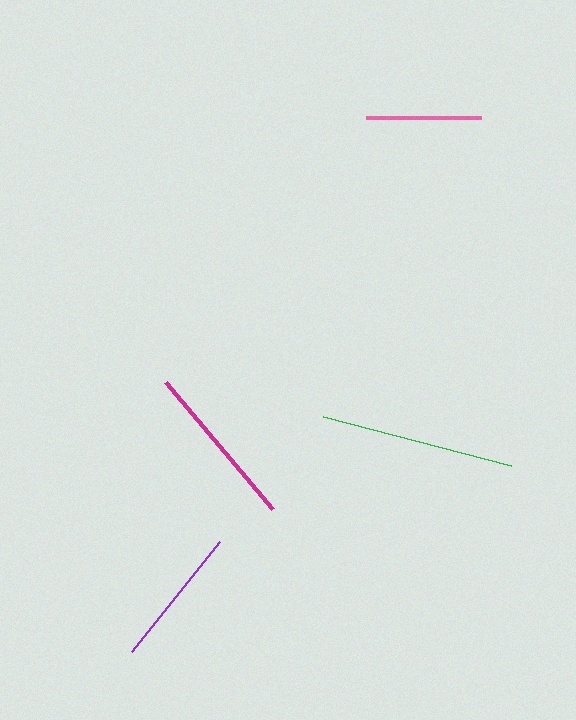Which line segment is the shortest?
The pink line is the shortest at approximately 115 pixels.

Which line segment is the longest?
The green line is the longest at approximately 194 pixels.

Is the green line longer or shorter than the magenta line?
The green line is longer than the magenta line.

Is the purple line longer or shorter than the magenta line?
The magenta line is longer than the purple line.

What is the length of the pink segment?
The pink segment is approximately 115 pixels long.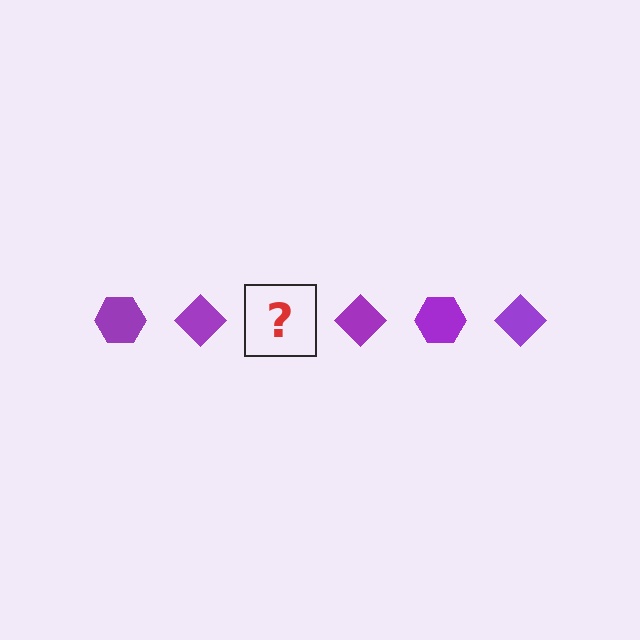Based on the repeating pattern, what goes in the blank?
The blank should be a purple hexagon.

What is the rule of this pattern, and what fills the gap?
The rule is that the pattern cycles through hexagon, diamond shapes in purple. The gap should be filled with a purple hexagon.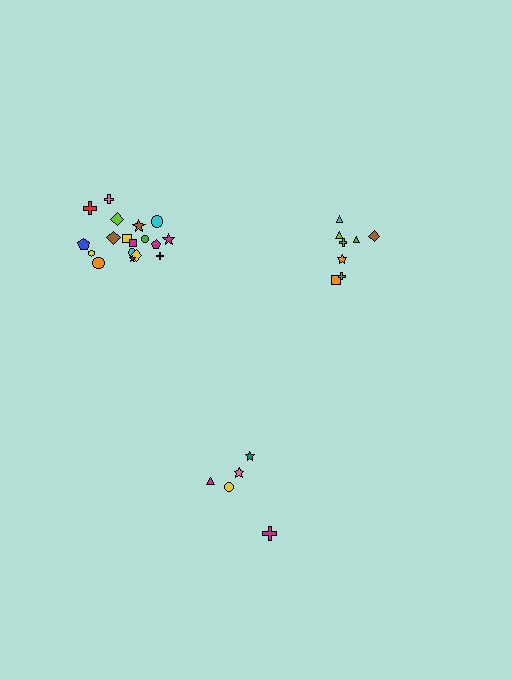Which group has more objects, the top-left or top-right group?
The top-left group.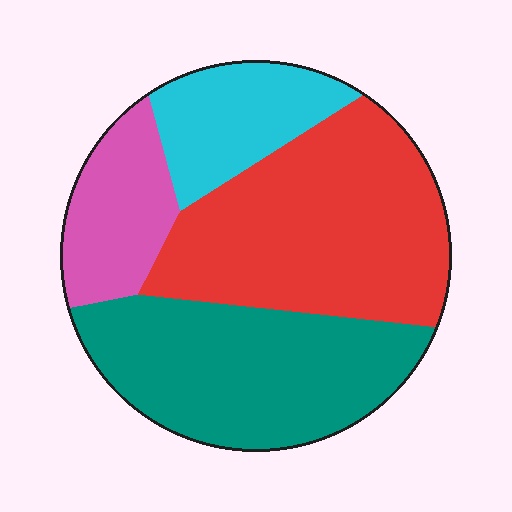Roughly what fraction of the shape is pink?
Pink takes up about one eighth (1/8) of the shape.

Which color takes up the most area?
Red, at roughly 40%.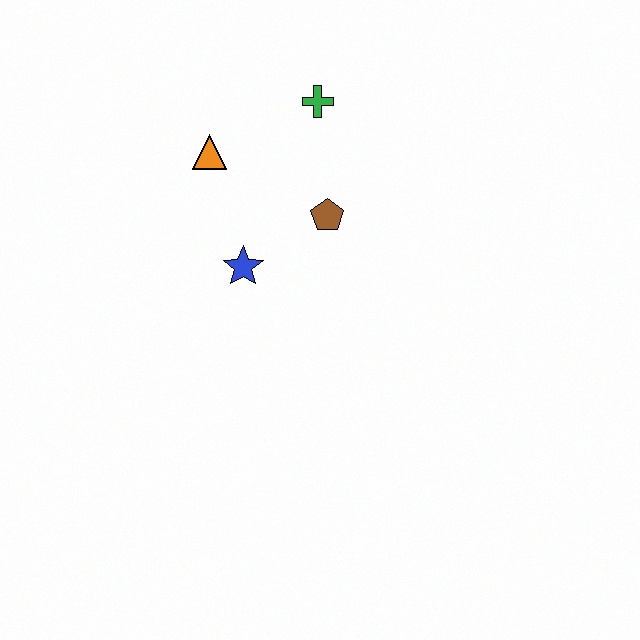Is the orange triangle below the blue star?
No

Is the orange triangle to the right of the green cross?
No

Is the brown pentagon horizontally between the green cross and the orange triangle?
No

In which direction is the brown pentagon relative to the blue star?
The brown pentagon is to the right of the blue star.